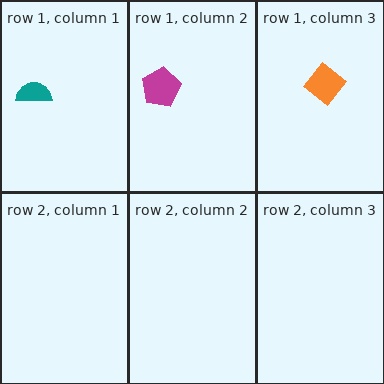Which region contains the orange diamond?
The row 1, column 3 region.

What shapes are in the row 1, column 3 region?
The orange diamond.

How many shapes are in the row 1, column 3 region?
1.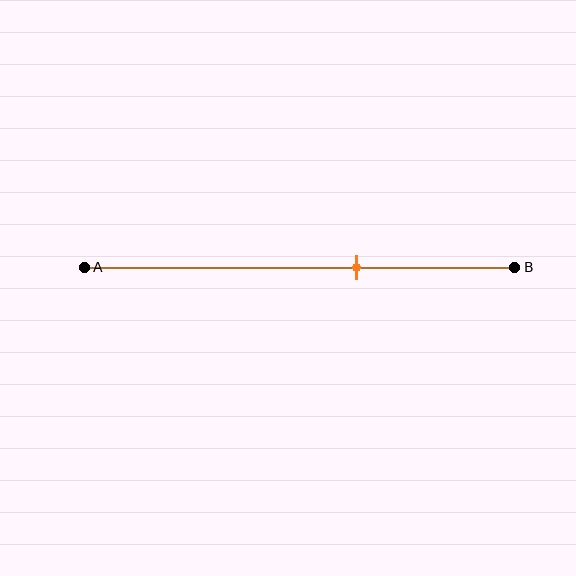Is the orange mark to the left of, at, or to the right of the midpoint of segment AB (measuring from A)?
The orange mark is to the right of the midpoint of segment AB.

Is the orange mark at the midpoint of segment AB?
No, the mark is at about 65% from A, not at the 50% midpoint.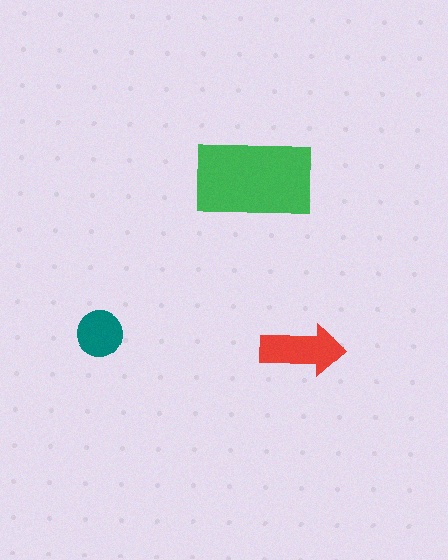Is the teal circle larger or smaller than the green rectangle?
Smaller.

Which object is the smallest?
The teal circle.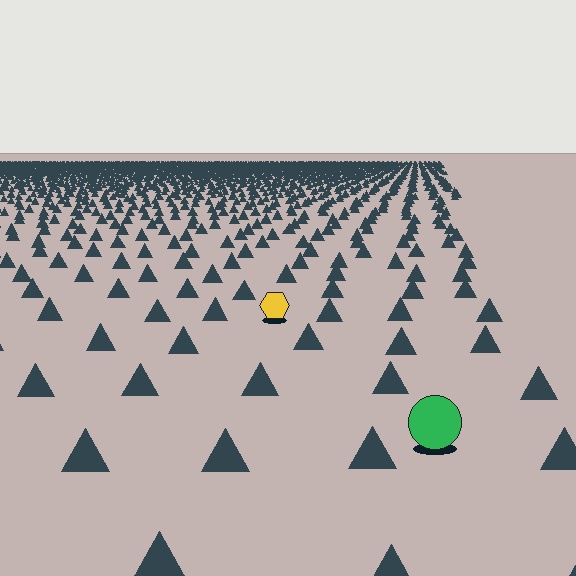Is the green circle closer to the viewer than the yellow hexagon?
Yes. The green circle is closer — you can tell from the texture gradient: the ground texture is coarser near it.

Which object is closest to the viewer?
The green circle is closest. The texture marks near it are larger and more spread out.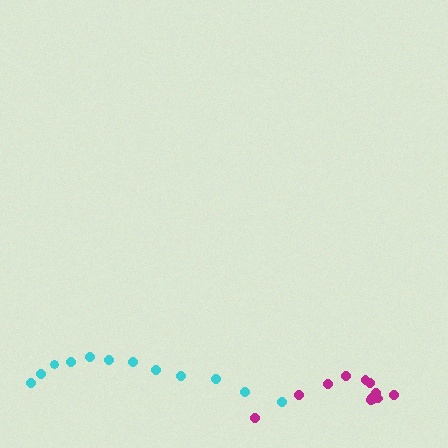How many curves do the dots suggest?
There are 2 distinct paths.